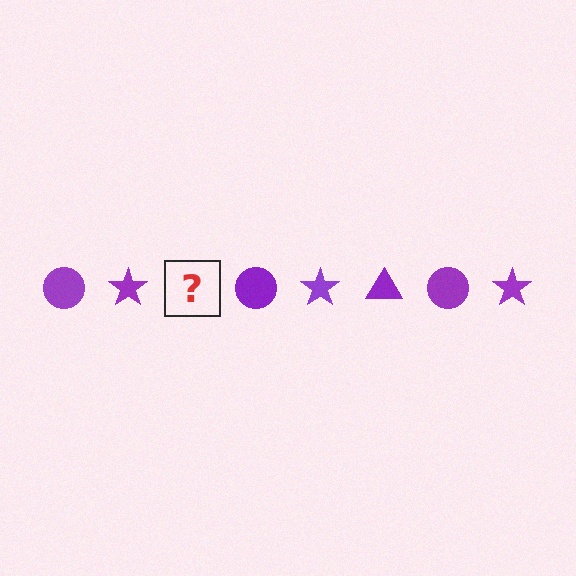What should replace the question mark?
The question mark should be replaced with a purple triangle.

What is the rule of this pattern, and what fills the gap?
The rule is that the pattern cycles through circle, star, triangle shapes in purple. The gap should be filled with a purple triangle.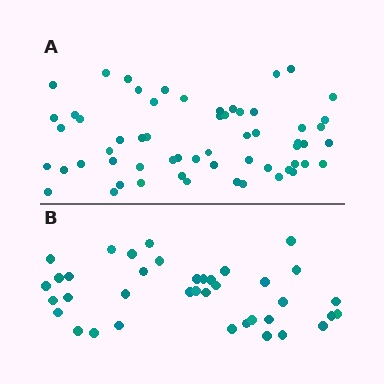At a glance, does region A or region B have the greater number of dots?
Region A (the top region) has more dots.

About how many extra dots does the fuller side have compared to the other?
Region A has approximately 20 more dots than region B.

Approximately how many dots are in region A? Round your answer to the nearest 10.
About 60 dots. (The exact count is 59, which rounds to 60.)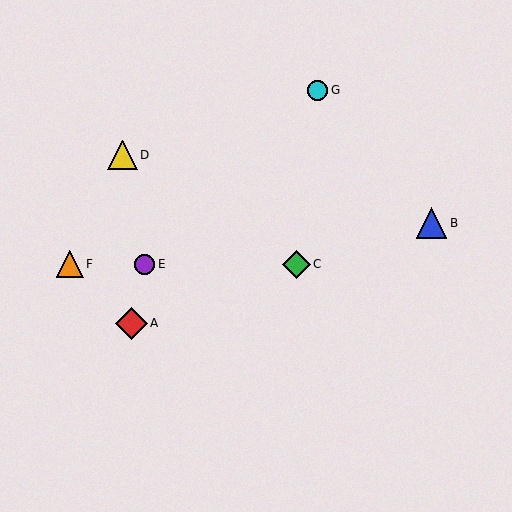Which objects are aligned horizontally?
Objects C, E, F are aligned horizontally.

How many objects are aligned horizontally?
3 objects (C, E, F) are aligned horizontally.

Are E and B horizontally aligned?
No, E is at y≈264 and B is at y≈223.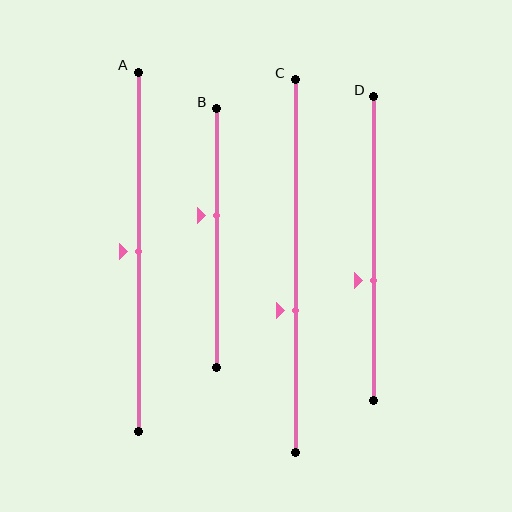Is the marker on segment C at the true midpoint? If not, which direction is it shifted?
No, the marker on segment C is shifted downward by about 12% of the segment length.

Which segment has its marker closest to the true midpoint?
Segment A has its marker closest to the true midpoint.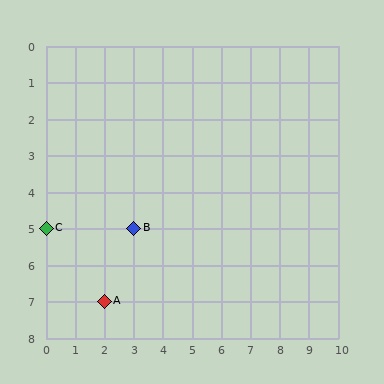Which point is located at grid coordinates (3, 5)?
Point B is at (3, 5).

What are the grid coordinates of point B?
Point B is at grid coordinates (3, 5).